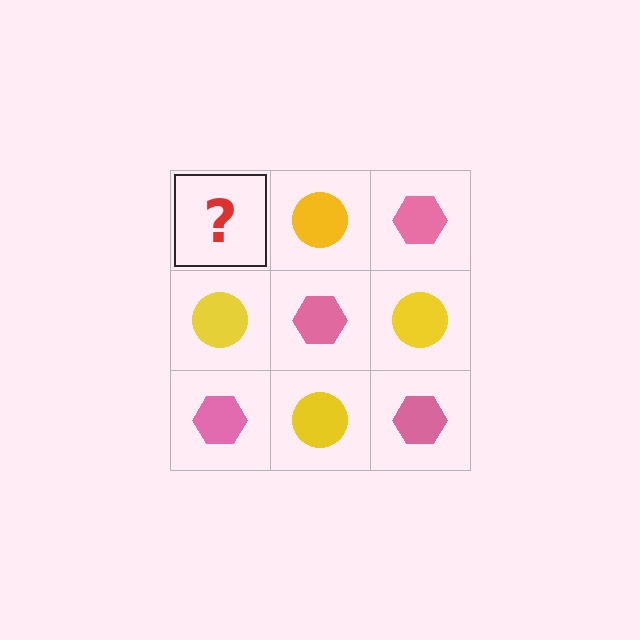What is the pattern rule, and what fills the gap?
The rule is that it alternates pink hexagon and yellow circle in a checkerboard pattern. The gap should be filled with a pink hexagon.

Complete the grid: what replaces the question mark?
The question mark should be replaced with a pink hexagon.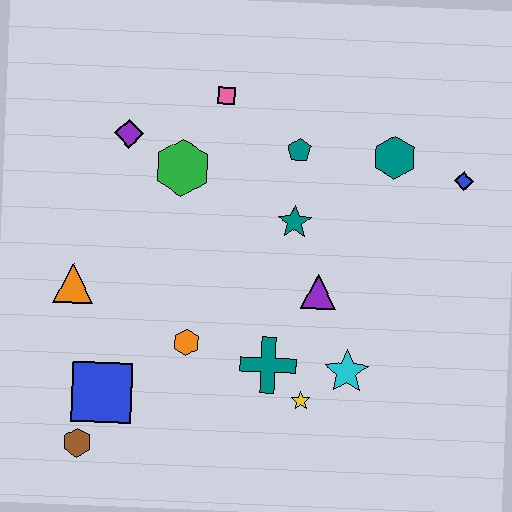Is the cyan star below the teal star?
Yes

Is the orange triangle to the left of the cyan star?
Yes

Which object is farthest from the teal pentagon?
The brown hexagon is farthest from the teal pentagon.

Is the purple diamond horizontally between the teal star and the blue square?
Yes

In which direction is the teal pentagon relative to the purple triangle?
The teal pentagon is above the purple triangle.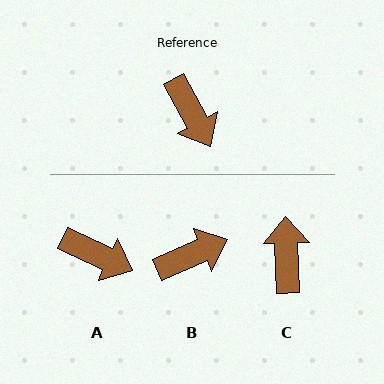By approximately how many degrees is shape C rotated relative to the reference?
Approximately 153 degrees counter-clockwise.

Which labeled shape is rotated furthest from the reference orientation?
C, about 153 degrees away.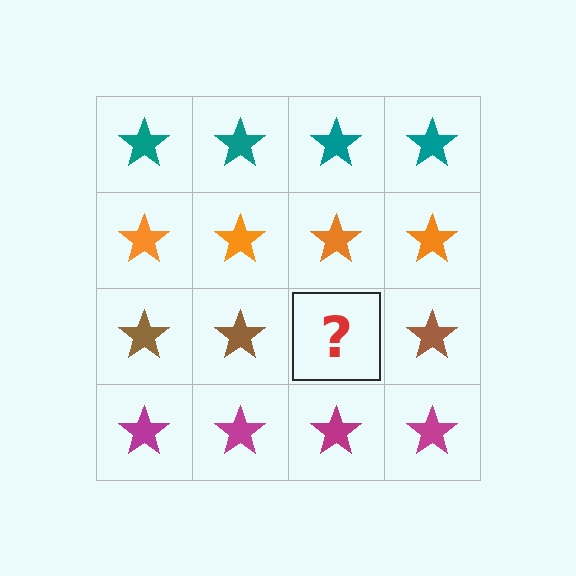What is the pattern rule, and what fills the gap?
The rule is that each row has a consistent color. The gap should be filled with a brown star.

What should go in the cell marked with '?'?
The missing cell should contain a brown star.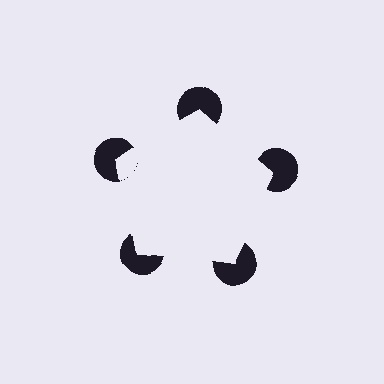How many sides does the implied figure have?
5 sides.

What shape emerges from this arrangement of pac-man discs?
An illusory pentagon — its edges are inferred from the aligned wedge cuts in the pac-man discs, not physically drawn.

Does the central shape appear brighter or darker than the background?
It typically appears slightly brighter than the background, even though no actual brightness change is drawn.